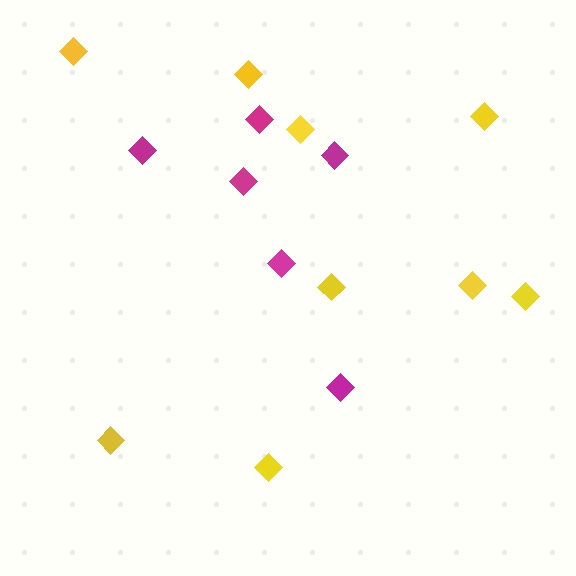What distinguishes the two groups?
There are 2 groups: one group of magenta diamonds (6) and one group of yellow diamonds (9).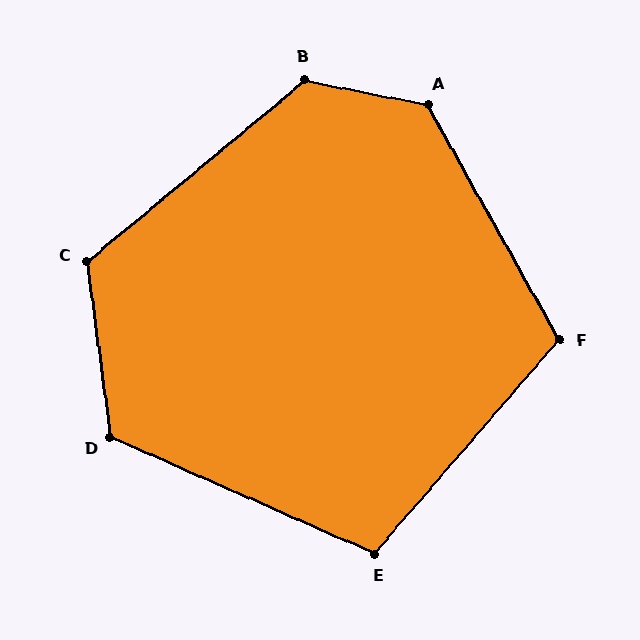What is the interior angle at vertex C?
Approximately 122 degrees (obtuse).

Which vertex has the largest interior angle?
A, at approximately 131 degrees.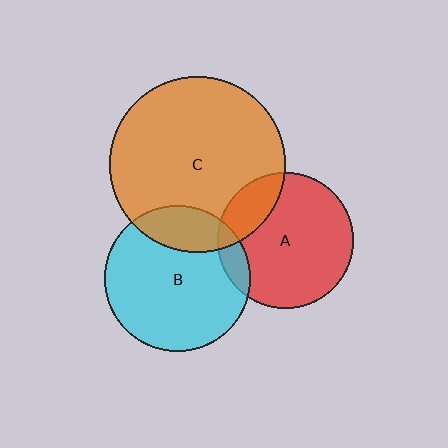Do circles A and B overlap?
Yes.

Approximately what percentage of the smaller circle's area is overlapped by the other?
Approximately 10%.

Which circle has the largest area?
Circle C (orange).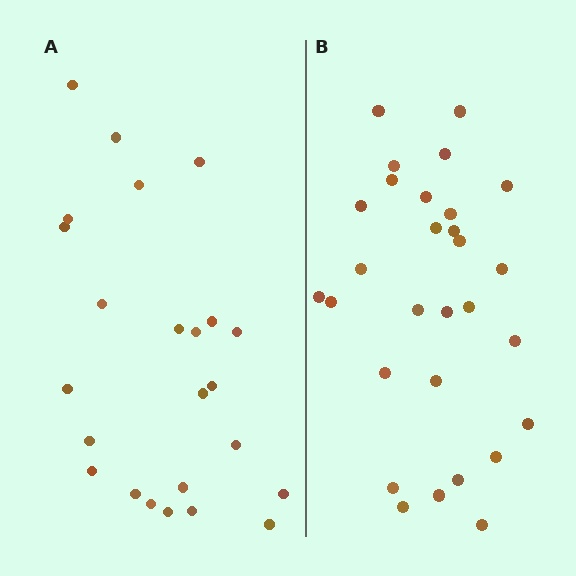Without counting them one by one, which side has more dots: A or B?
Region B (the right region) has more dots.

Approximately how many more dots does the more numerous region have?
Region B has about 5 more dots than region A.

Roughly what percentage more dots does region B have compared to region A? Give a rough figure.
About 20% more.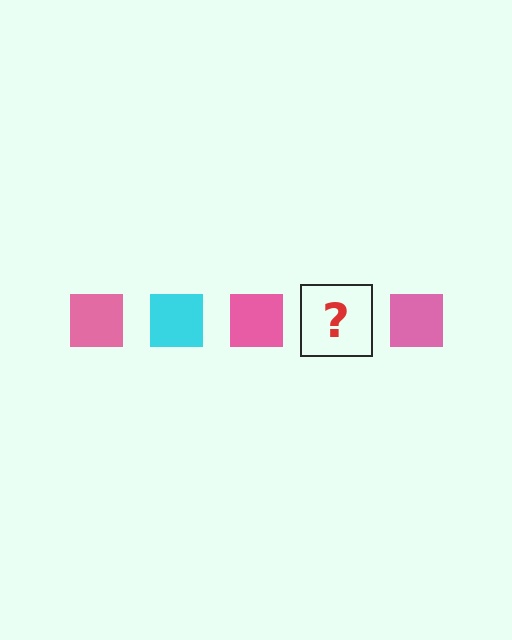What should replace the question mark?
The question mark should be replaced with a cyan square.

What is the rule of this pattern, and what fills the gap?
The rule is that the pattern cycles through pink, cyan squares. The gap should be filled with a cyan square.